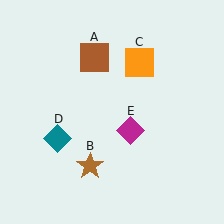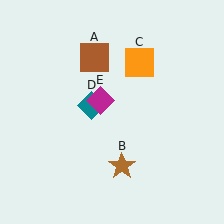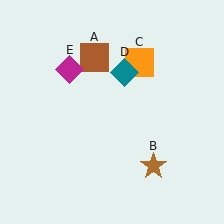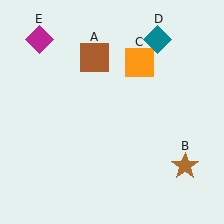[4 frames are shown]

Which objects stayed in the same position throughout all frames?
Brown square (object A) and orange square (object C) remained stationary.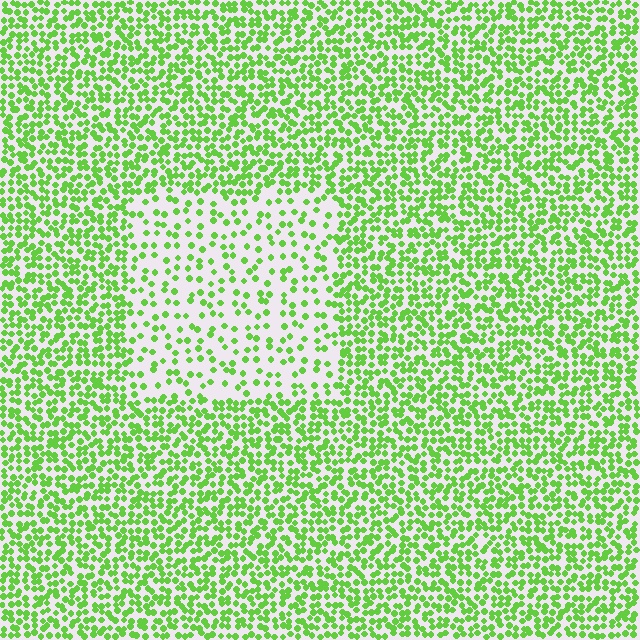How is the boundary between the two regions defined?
The boundary is defined by a change in element density (approximately 2.3x ratio). All elements are the same color, size, and shape.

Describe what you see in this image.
The image contains small lime elements arranged at two different densities. A rectangle-shaped region is visible where the elements are less densely packed than the surrounding area.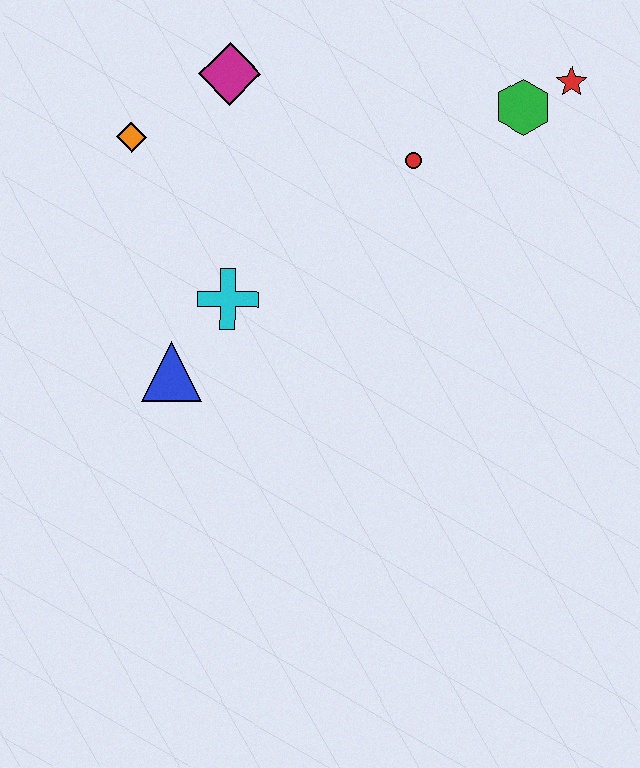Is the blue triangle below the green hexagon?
Yes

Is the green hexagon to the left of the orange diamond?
No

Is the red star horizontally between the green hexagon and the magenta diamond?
No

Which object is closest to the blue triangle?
The cyan cross is closest to the blue triangle.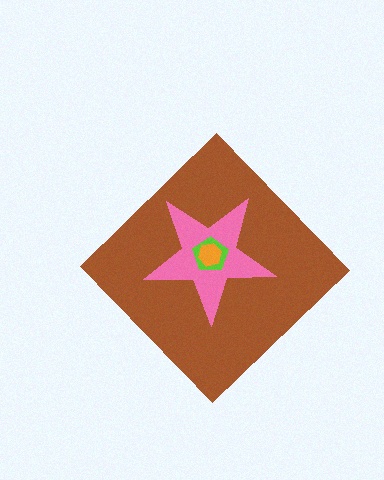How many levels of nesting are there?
4.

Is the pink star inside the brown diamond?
Yes.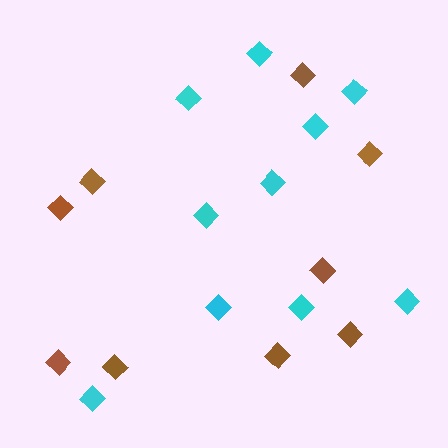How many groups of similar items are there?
There are 2 groups: one group of brown diamonds (9) and one group of cyan diamonds (10).